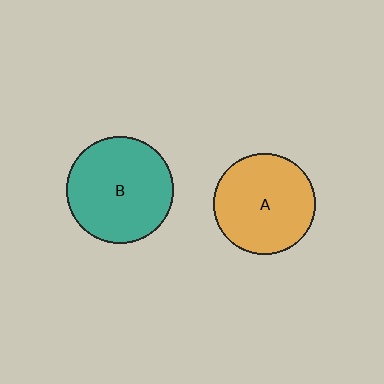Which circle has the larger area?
Circle B (teal).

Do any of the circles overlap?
No, none of the circles overlap.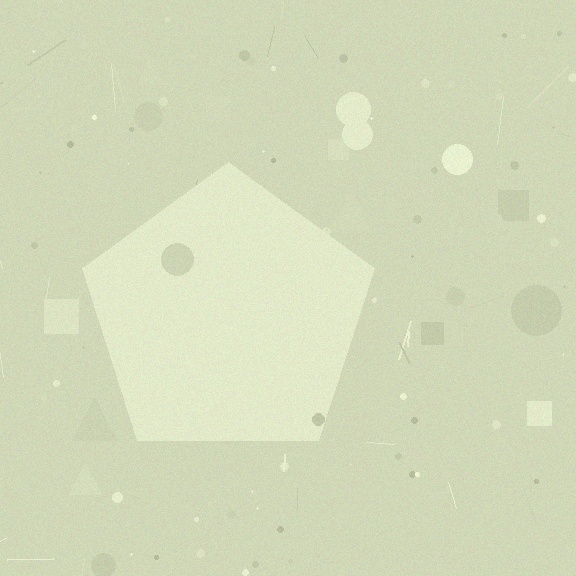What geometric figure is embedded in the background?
A pentagon is embedded in the background.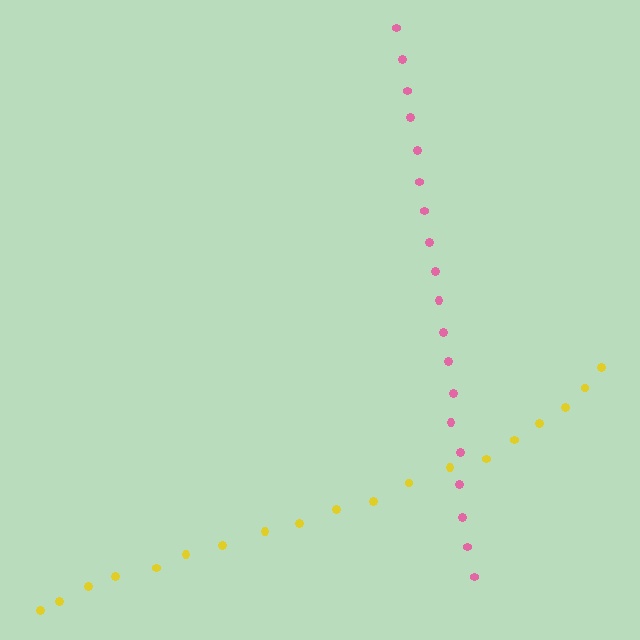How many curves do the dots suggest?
There are 2 distinct paths.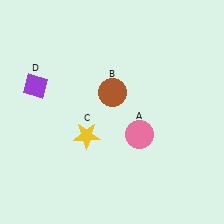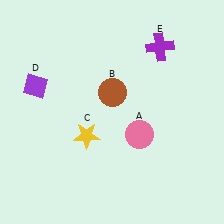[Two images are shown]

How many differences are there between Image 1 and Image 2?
There is 1 difference between the two images.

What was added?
A purple cross (E) was added in Image 2.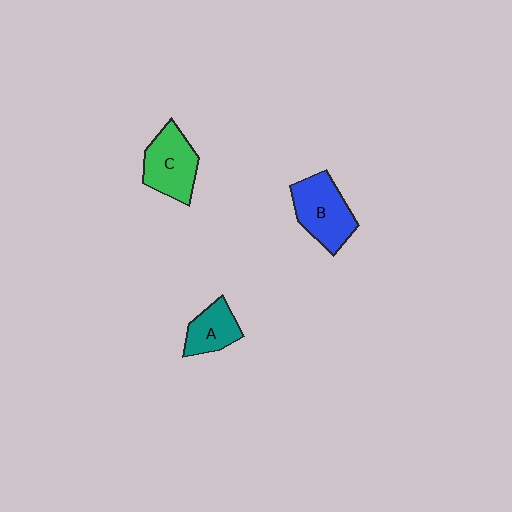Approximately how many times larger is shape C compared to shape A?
Approximately 1.5 times.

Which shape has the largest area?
Shape B (blue).